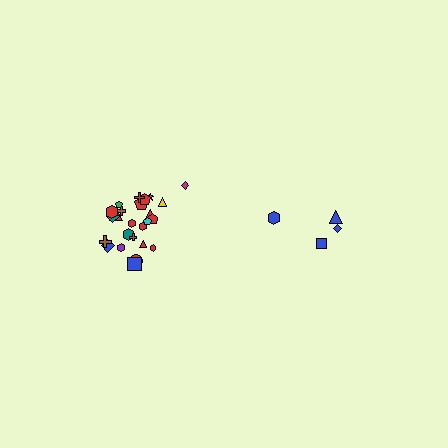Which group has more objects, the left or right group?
The left group.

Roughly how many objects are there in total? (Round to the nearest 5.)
Roughly 30 objects in total.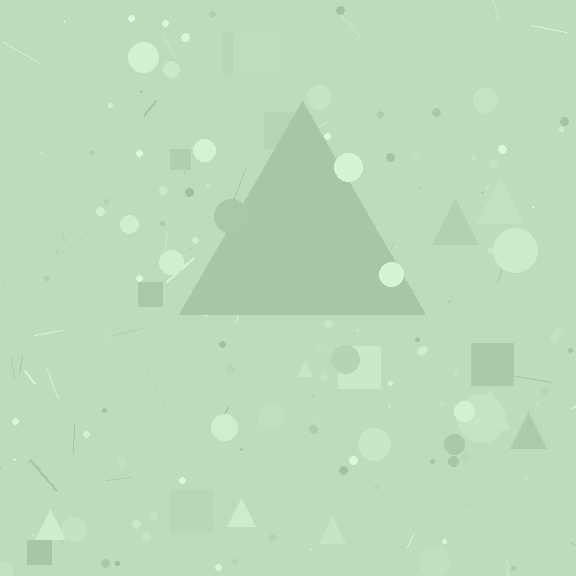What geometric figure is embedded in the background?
A triangle is embedded in the background.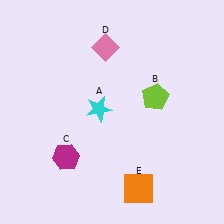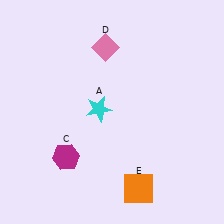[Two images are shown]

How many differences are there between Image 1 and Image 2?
There is 1 difference between the two images.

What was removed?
The lime pentagon (B) was removed in Image 2.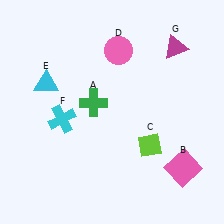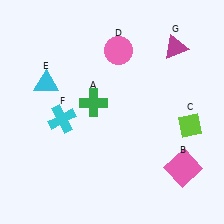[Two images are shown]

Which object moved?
The lime diamond (C) moved right.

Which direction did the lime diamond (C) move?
The lime diamond (C) moved right.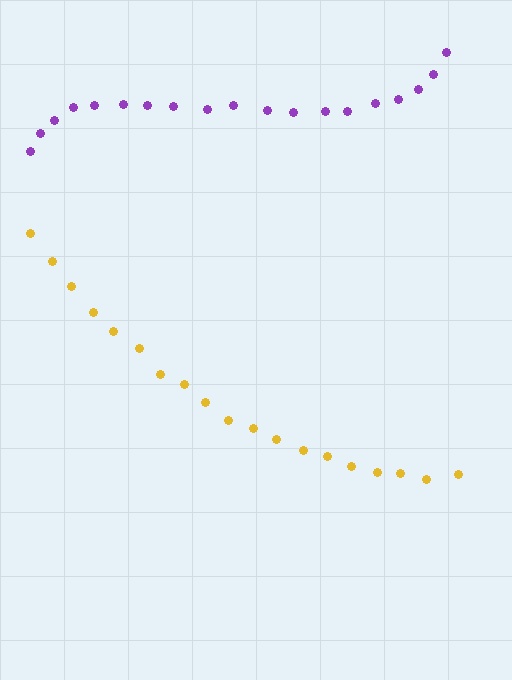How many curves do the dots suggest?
There are 2 distinct paths.